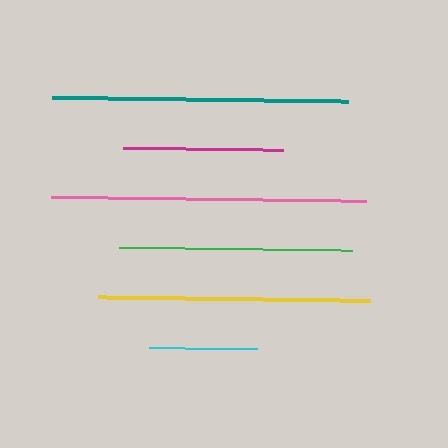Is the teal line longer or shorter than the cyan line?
The teal line is longer than the cyan line.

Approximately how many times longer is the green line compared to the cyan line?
The green line is approximately 2.2 times the length of the cyan line.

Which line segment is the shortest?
The cyan line is the shortest at approximately 108 pixels.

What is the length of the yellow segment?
The yellow segment is approximately 272 pixels long.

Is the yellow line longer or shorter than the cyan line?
The yellow line is longer than the cyan line.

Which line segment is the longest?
The pink line is the longest at approximately 316 pixels.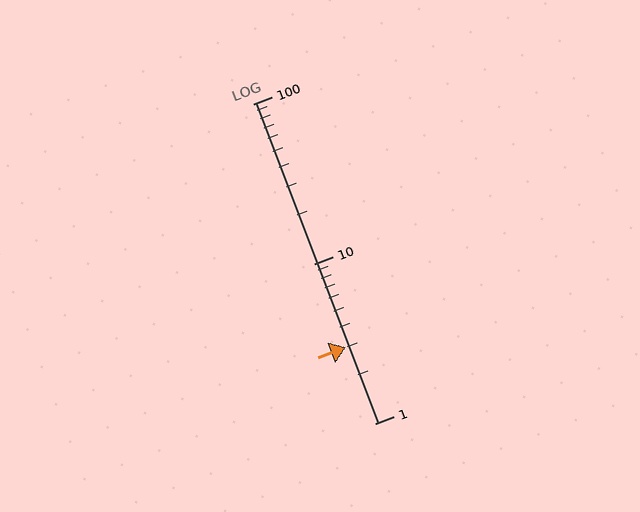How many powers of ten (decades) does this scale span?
The scale spans 2 decades, from 1 to 100.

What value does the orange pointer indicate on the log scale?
The pointer indicates approximately 3.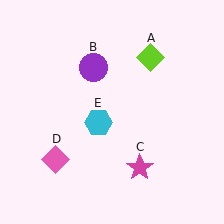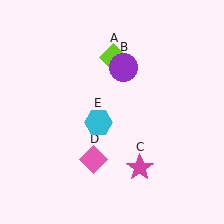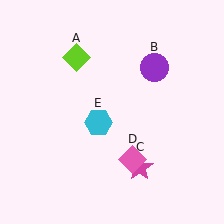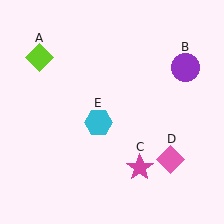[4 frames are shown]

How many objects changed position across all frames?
3 objects changed position: lime diamond (object A), purple circle (object B), pink diamond (object D).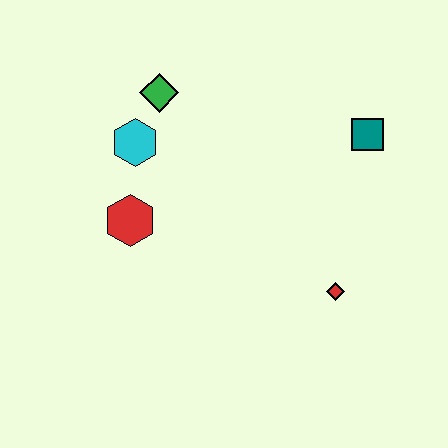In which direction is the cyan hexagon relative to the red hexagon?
The cyan hexagon is above the red hexagon.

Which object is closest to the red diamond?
The teal square is closest to the red diamond.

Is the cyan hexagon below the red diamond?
No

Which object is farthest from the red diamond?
The green diamond is farthest from the red diamond.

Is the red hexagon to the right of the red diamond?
No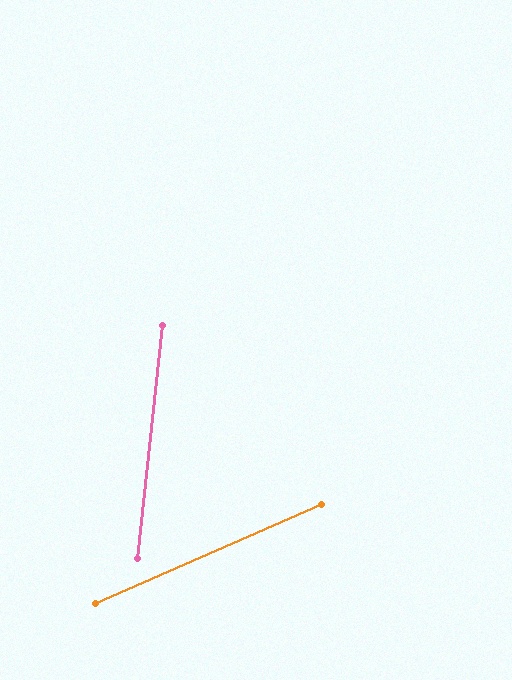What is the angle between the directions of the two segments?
Approximately 60 degrees.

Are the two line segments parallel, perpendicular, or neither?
Neither parallel nor perpendicular — they differ by about 60°.